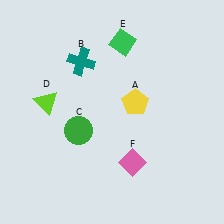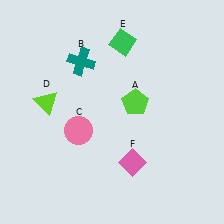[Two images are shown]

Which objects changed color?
A changed from yellow to lime. C changed from green to pink.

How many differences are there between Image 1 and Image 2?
There are 2 differences between the two images.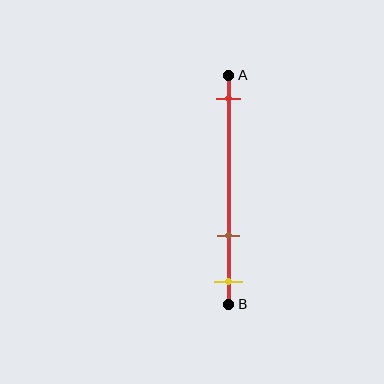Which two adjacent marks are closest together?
The brown and yellow marks are the closest adjacent pair.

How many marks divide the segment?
There are 3 marks dividing the segment.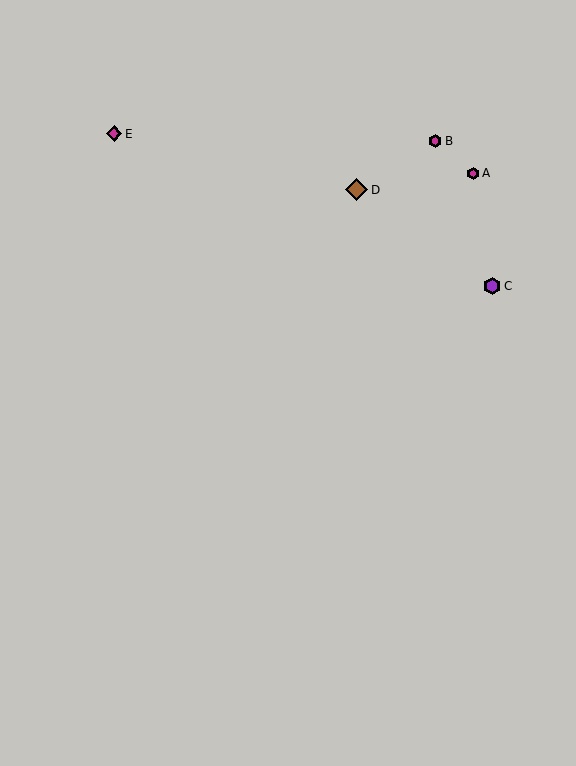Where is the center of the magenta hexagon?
The center of the magenta hexagon is at (435, 141).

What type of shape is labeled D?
Shape D is a brown diamond.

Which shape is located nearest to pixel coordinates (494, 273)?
The purple hexagon (labeled C) at (492, 286) is nearest to that location.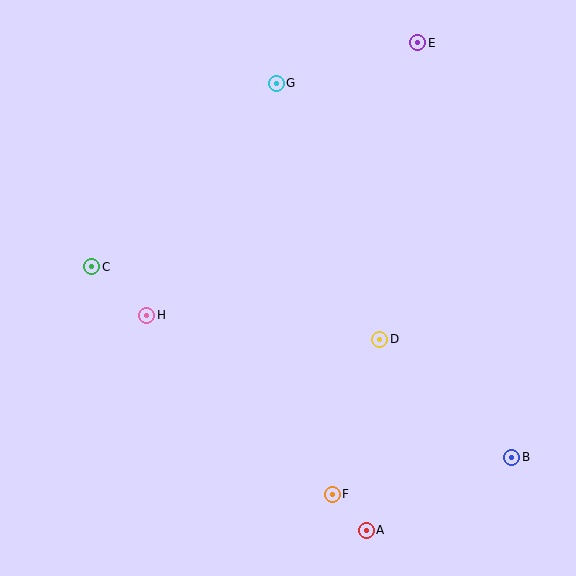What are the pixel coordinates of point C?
Point C is at (92, 267).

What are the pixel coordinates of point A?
Point A is at (366, 530).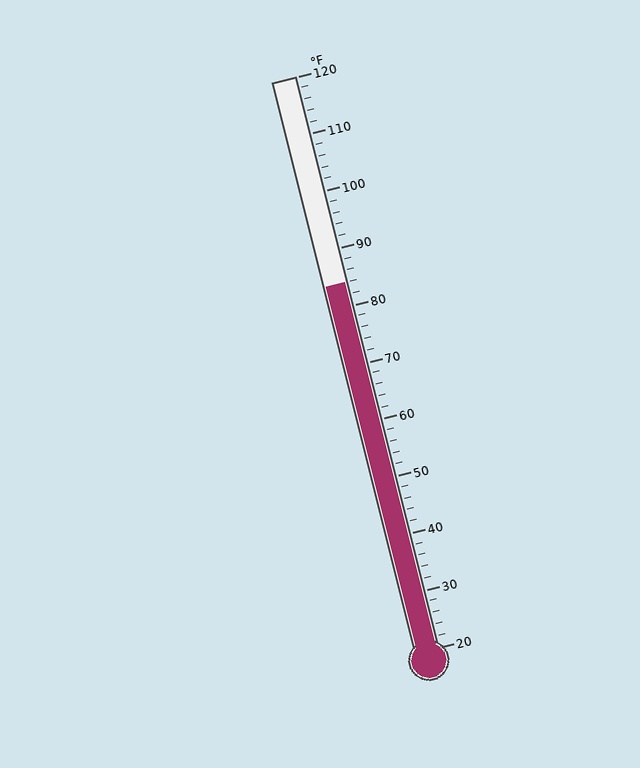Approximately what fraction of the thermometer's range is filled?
The thermometer is filled to approximately 65% of its range.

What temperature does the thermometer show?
The thermometer shows approximately 84°F.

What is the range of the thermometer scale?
The thermometer scale ranges from 20°F to 120°F.